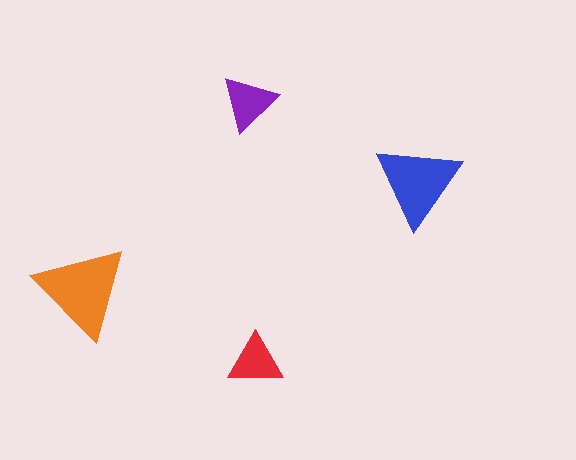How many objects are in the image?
There are 4 objects in the image.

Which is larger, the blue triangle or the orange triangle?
The orange one.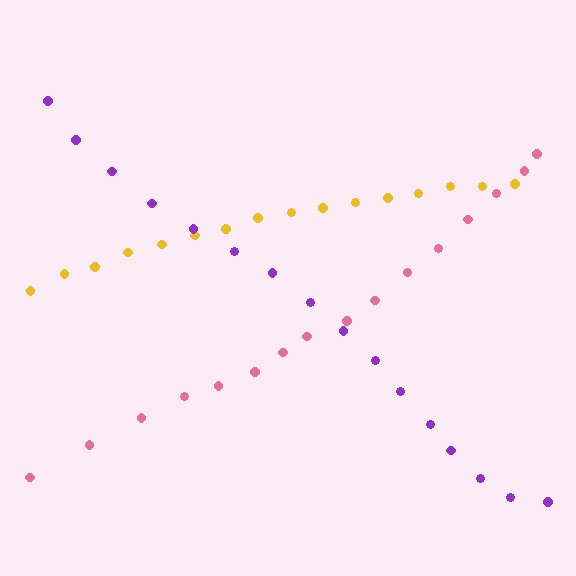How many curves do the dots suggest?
There are 3 distinct paths.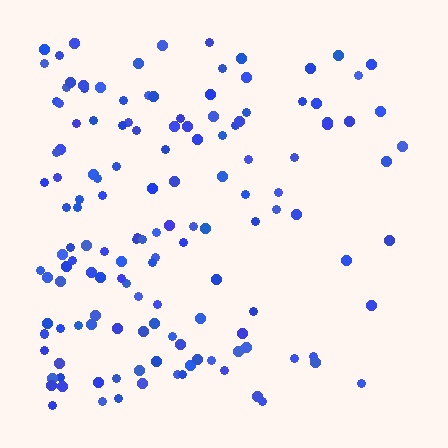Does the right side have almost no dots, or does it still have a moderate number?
Still a moderate number, just noticeably fewer than the left.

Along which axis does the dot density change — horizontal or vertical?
Horizontal.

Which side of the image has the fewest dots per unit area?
The right.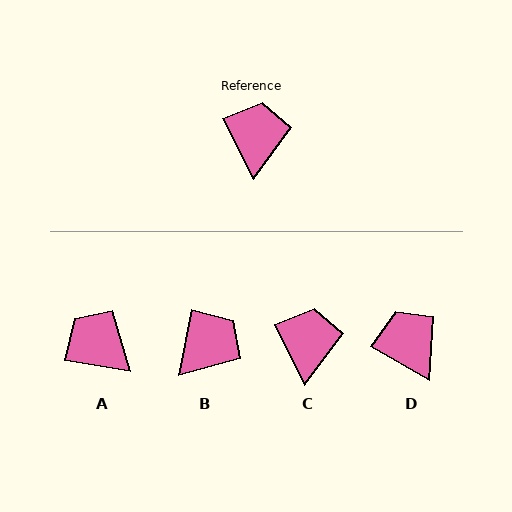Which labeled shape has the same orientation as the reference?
C.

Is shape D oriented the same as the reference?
No, it is off by about 33 degrees.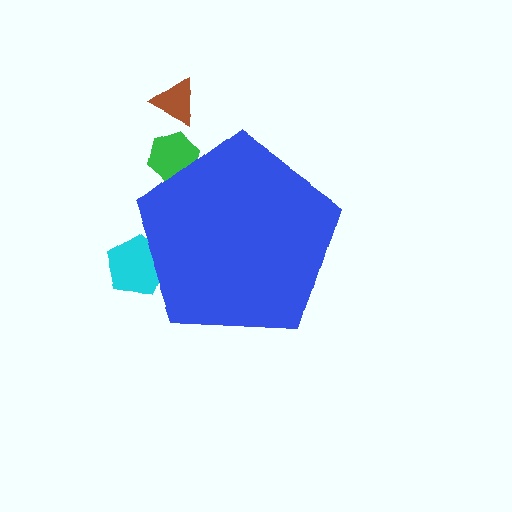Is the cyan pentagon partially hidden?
Yes, the cyan pentagon is partially hidden behind the blue pentagon.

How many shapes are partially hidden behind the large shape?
2 shapes are partially hidden.